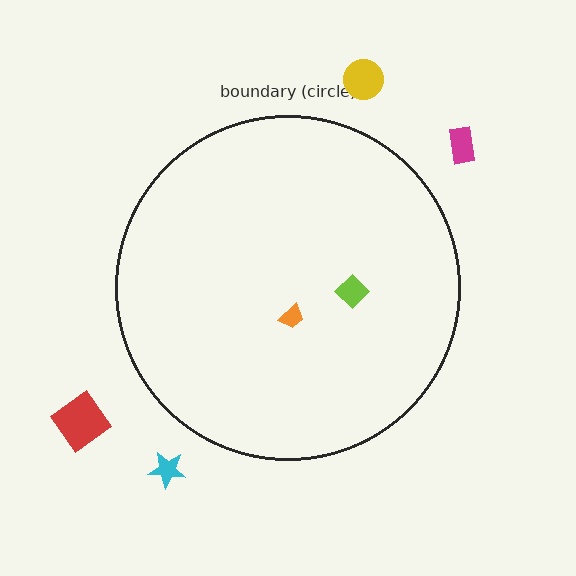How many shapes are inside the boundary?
2 inside, 4 outside.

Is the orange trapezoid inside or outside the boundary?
Inside.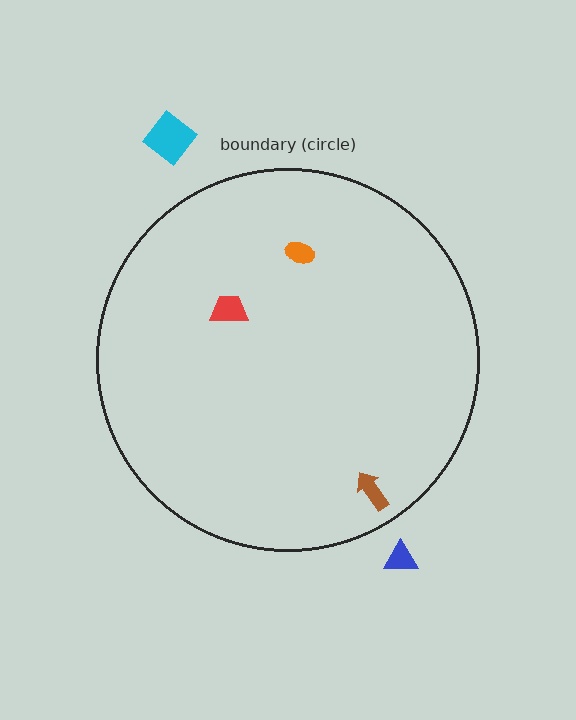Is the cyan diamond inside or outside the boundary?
Outside.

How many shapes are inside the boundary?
3 inside, 2 outside.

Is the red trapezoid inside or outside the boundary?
Inside.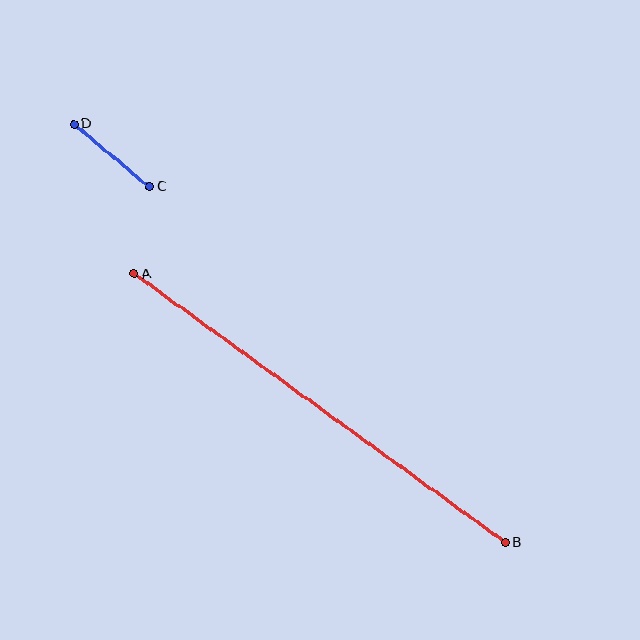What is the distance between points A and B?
The distance is approximately 458 pixels.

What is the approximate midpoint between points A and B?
The midpoint is at approximately (320, 408) pixels.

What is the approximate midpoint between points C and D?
The midpoint is at approximately (112, 155) pixels.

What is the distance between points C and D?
The distance is approximately 98 pixels.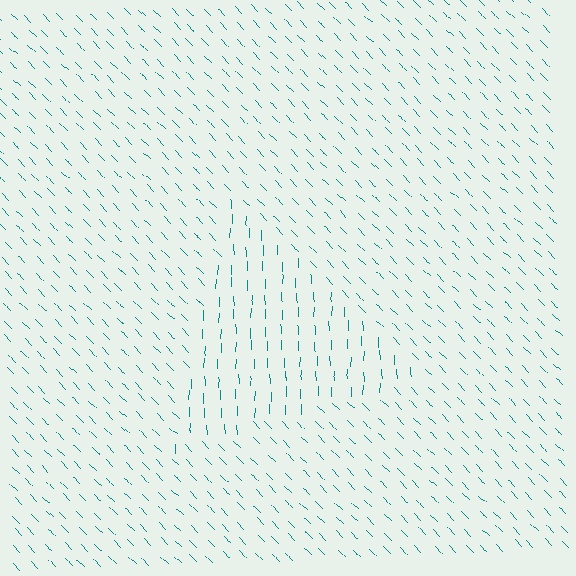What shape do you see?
I see a triangle.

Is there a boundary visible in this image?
Yes, there is a texture boundary formed by a change in line orientation.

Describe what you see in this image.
The image is filled with small teal line segments. A triangle region in the image has lines oriented differently from the surrounding lines, creating a visible texture boundary.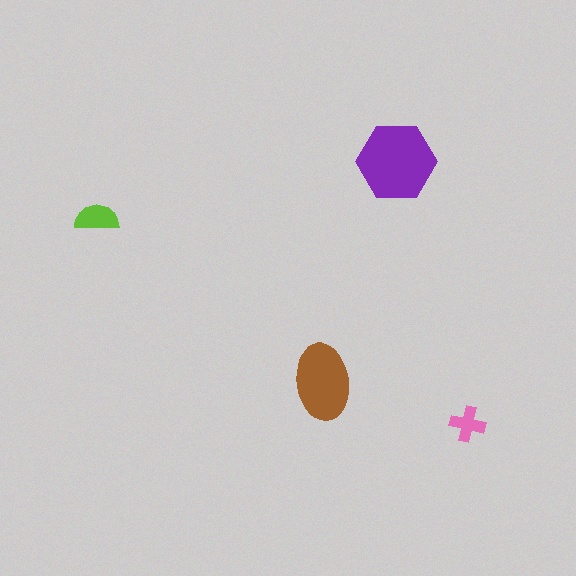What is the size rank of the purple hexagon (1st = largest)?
1st.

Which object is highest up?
The purple hexagon is topmost.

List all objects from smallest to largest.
The pink cross, the lime semicircle, the brown ellipse, the purple hexagon.